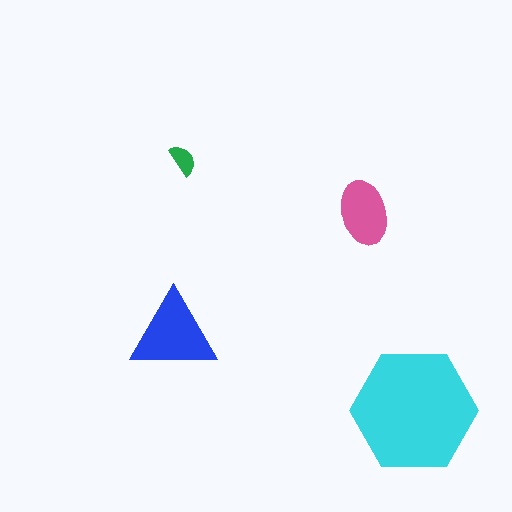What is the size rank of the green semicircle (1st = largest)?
4th.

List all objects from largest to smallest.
The cyan hexagon, the blue triangle, the pink ellipse, the green semicircle.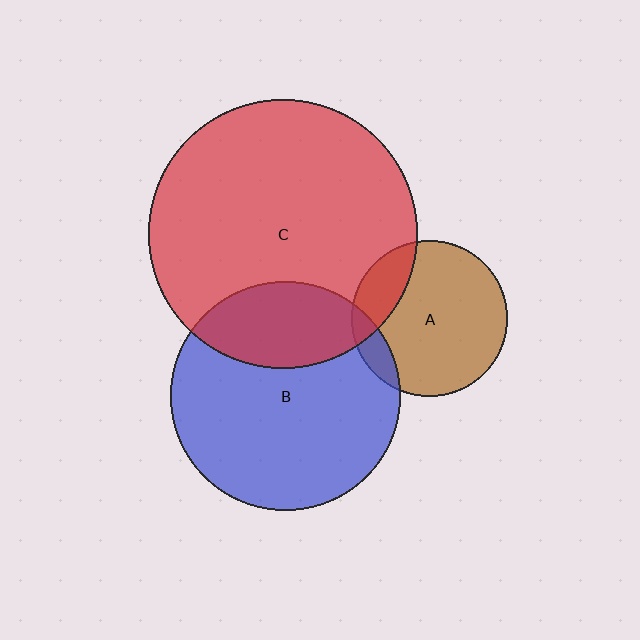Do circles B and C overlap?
Yes.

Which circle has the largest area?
Circle C (red).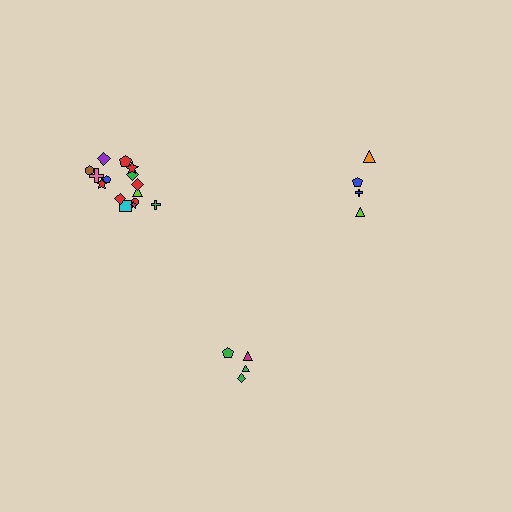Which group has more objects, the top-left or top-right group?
The top-left group.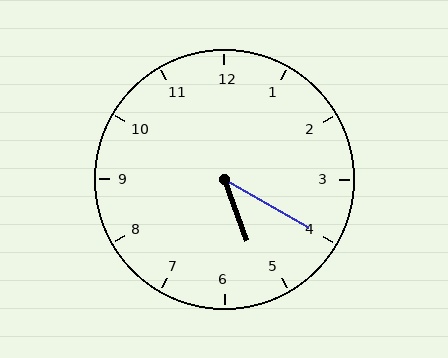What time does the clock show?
5:20.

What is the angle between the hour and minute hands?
Approximately 40 degrees.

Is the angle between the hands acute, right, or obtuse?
It is acute.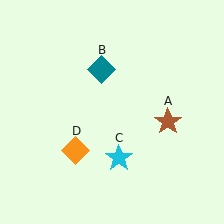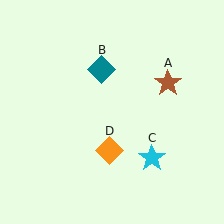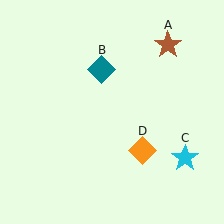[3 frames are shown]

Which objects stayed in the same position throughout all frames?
Teal diamond (object B) remained stationary.